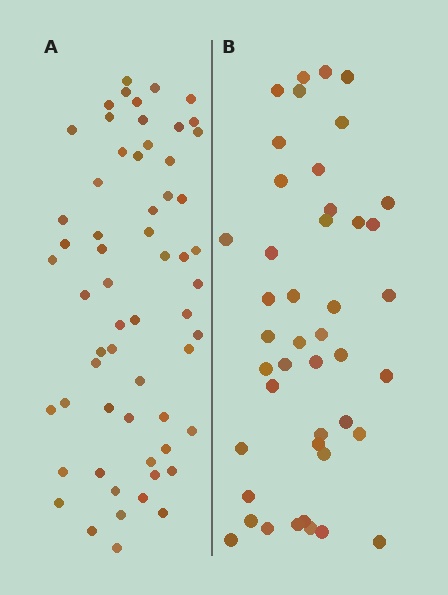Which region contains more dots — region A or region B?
Region A (the left region) has more dots.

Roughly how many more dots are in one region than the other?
Region A has approximately 15 more dots than region B.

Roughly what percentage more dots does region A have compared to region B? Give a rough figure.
About 35% more.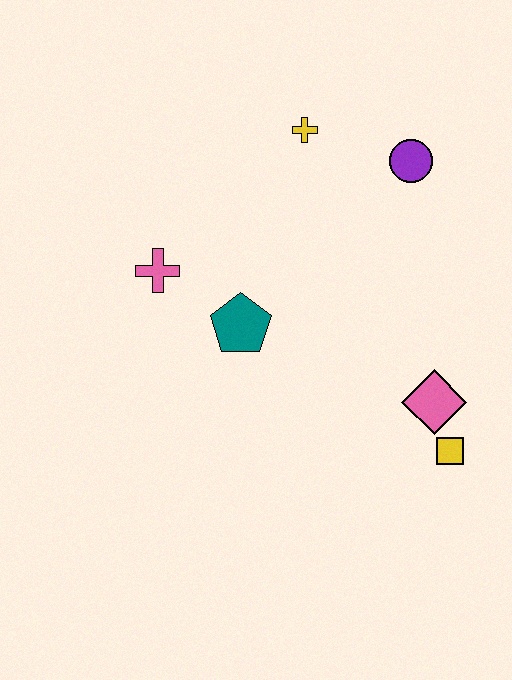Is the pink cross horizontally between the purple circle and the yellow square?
No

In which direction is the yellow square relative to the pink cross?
The yellow square is to the right of the pink cross.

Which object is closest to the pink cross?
The teal pentagon is closest to the pink cross.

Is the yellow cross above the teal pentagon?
Yes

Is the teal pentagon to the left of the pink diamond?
Yes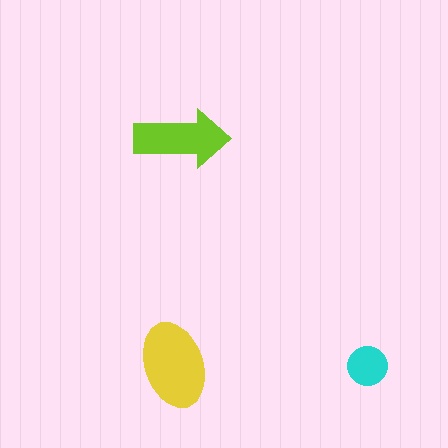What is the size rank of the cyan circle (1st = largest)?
3rd.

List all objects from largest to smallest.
The yellow ellipse, the lime arrow, the cyan circle.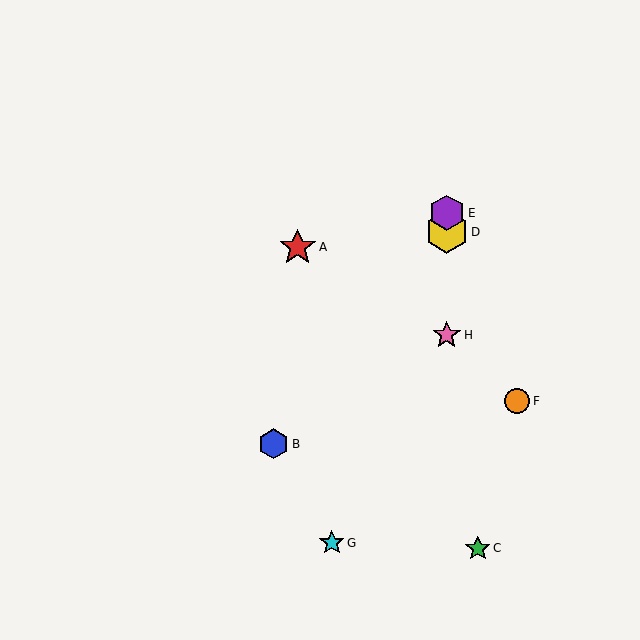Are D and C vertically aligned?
No, D is at x≈447 and C is at x≈478.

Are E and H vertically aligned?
Yes, both are at x≈447.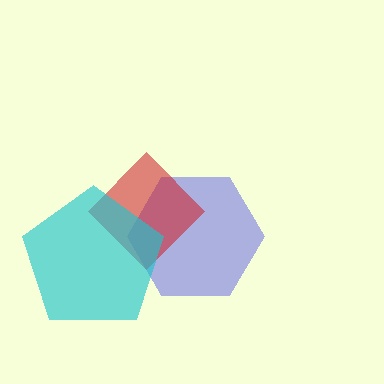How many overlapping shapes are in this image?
There are 3 overlapping shapes in the image.